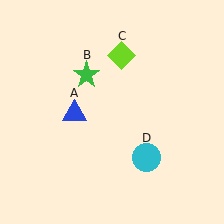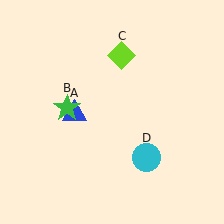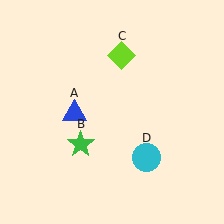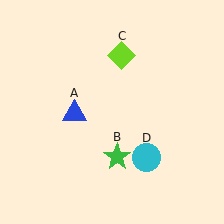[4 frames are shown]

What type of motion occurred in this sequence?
The green star (object B) rotated counterclockwise around the center of the scene.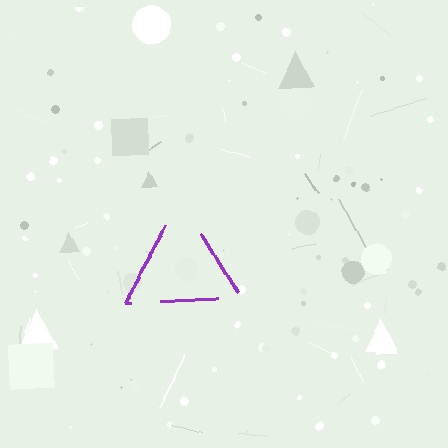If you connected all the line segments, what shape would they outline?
They would outline a triangle.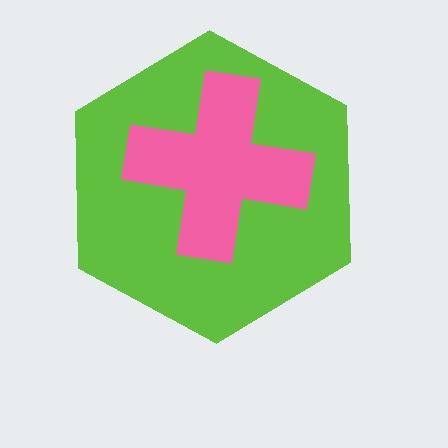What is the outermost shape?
The lime hexagon.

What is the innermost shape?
The pink cross.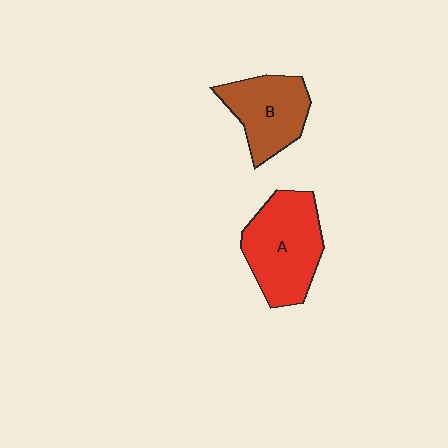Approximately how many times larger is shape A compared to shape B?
Approximately 1.3 times.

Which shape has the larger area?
Shape A (red).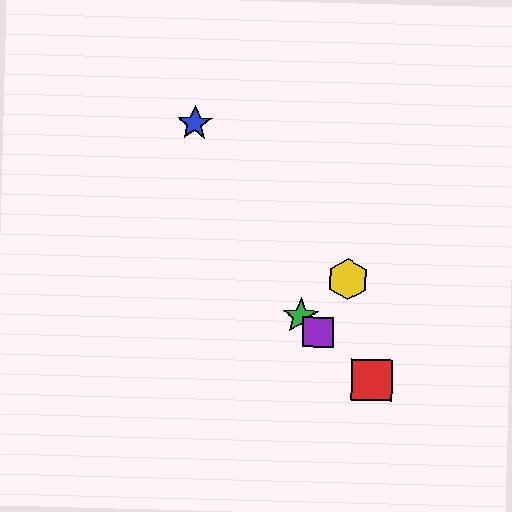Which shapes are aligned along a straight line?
The red square, the green star, the purple square are aligned along a straight line.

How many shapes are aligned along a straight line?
3 shapes (the red square, the green star, the purple square) are aligned along a straight line.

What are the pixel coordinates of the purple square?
The purple square is at (318, 332).